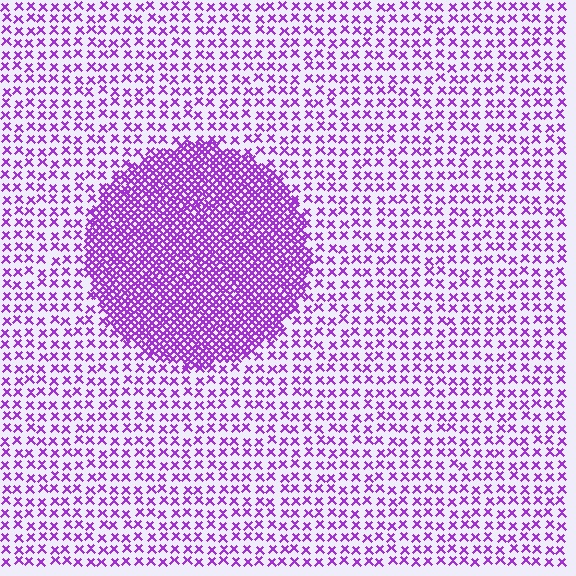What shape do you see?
I see a circle.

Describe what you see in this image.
The image contains small purple elements arranged at two different densities. A circle-shaped region is visible where the elements are more densely packed than the surrounding area.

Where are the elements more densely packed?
The elements are more densely packed inside the circle boundary.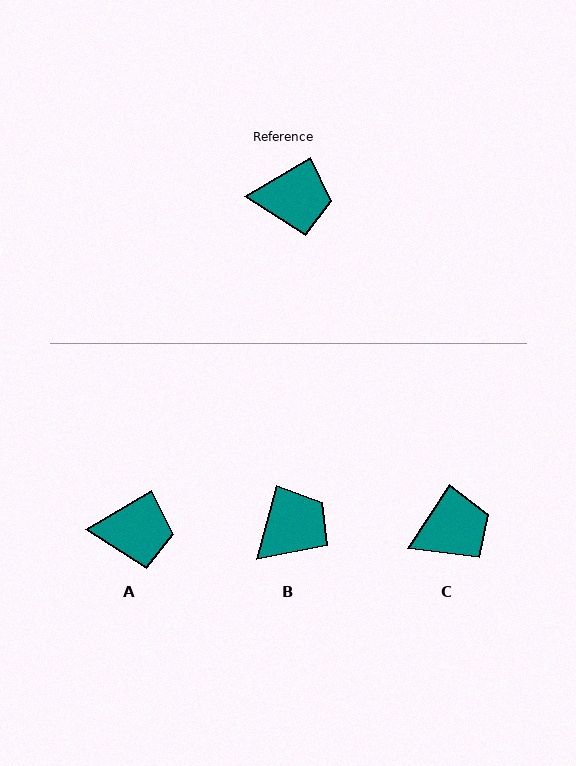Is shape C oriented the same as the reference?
No, it is off by about 25 degrees.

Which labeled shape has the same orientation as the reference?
A.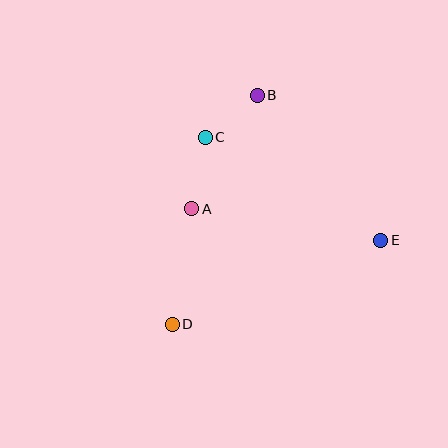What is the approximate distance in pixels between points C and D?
The distance between C and D is approximately 190 pixels.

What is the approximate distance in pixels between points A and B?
The distance between A and B is approximately 131 pixels.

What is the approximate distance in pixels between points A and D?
The distance between A and D is approximately 117 pixels.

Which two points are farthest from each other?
Points B and D are farthest from each other.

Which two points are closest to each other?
Points B and C are closest to each other.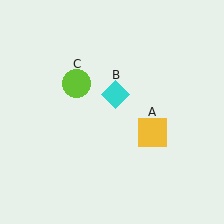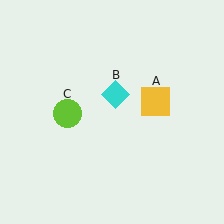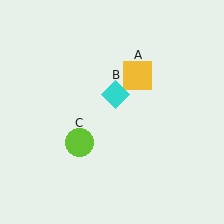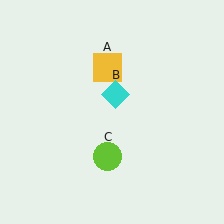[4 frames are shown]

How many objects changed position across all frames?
2 objects changed position: yellow square (object A), lime circle (object C).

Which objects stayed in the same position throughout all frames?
Cyan diamond (object B) remained stationary.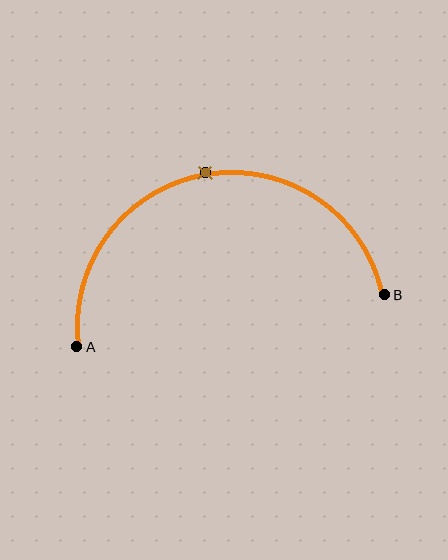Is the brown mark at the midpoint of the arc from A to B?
Yes. The brown mark lies on the arc at equal arc-length from both A and B — it is the arc midpoint.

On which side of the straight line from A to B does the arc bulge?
The arc bulges above the straight line connecting A and B.